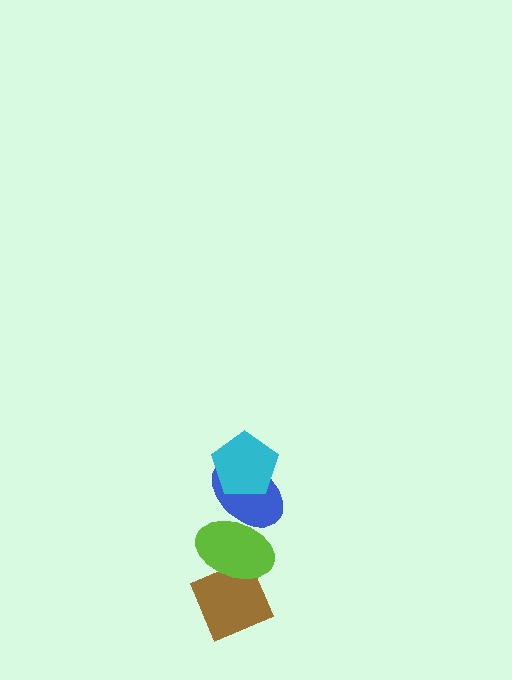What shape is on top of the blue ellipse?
The cyan pentagon is on top of the blue ellipse.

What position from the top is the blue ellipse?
The blue ellipse is 2nd from the top.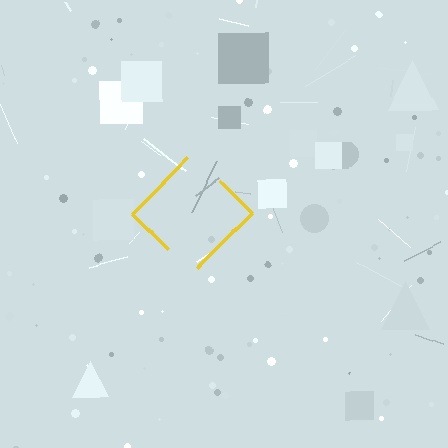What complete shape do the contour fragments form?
The contour fragments form a diamond.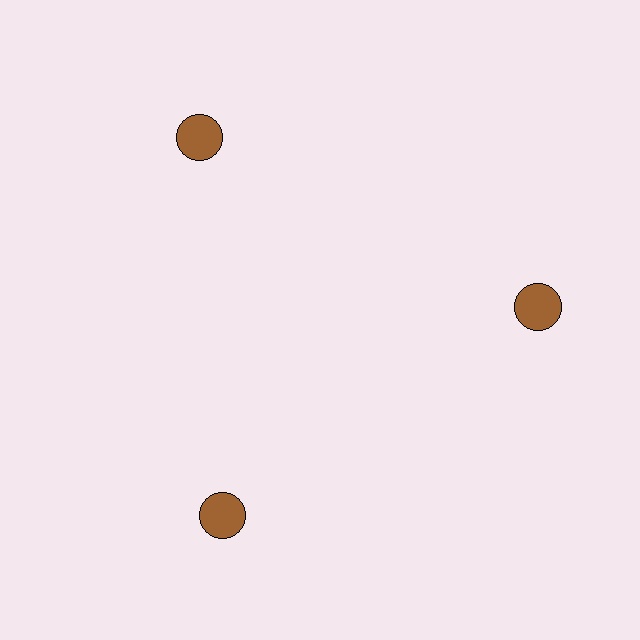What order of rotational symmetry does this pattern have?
This pattern has 3-fold rotational symmetry.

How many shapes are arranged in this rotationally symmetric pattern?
There are 3 shapes, arranged in 3 groups of 1.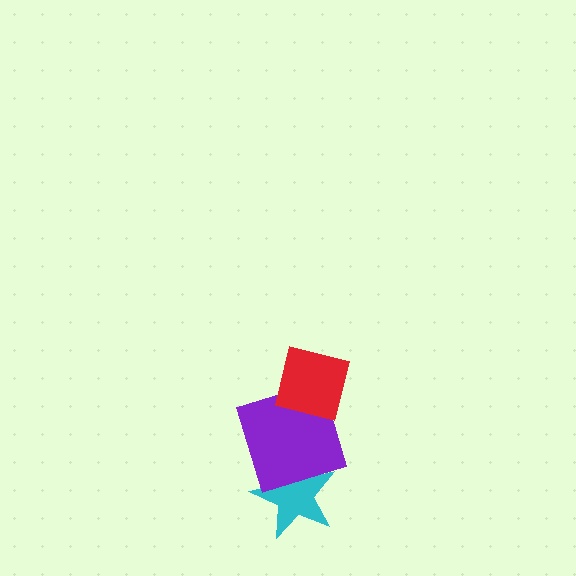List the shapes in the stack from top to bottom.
From top to bottom: the red square, the purple square, the cyan star.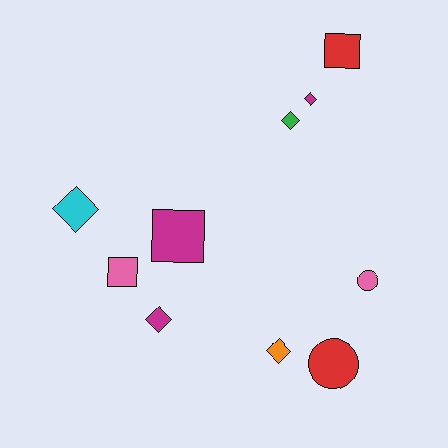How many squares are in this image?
There are 3 squares.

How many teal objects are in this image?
There are no teal objects.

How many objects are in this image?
There are 10 objects.